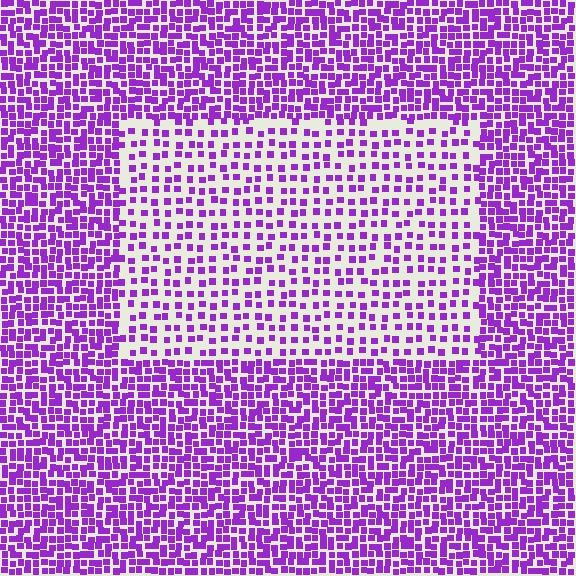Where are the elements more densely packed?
The elements are more densely packed outside the rectangle boundary.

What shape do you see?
I see a rectangle.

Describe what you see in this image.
The image contains small purple elements arranged at two different densities. A rectangle-shaped region is visible where the elements are less densely packed than the surrounding area.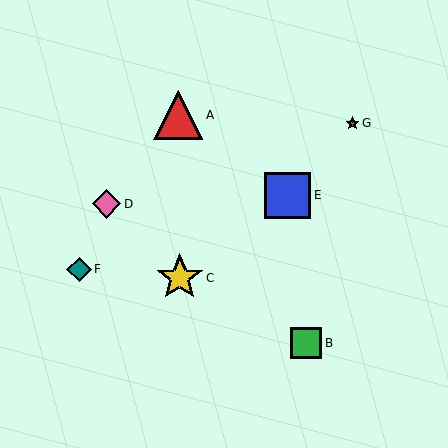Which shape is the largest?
The red triangle (labeled A) is the largest.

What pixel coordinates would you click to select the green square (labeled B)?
Click at (306, 343) to select the green square B.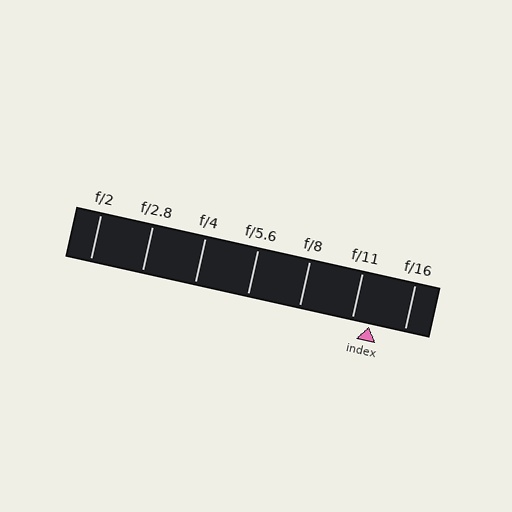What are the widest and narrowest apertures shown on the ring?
The widest aperture shown is f/2 and the narrowest is f/16.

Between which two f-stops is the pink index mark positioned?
The index mark is between f/11 and f/16.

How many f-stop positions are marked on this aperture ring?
There are 7 f-stop positions marked.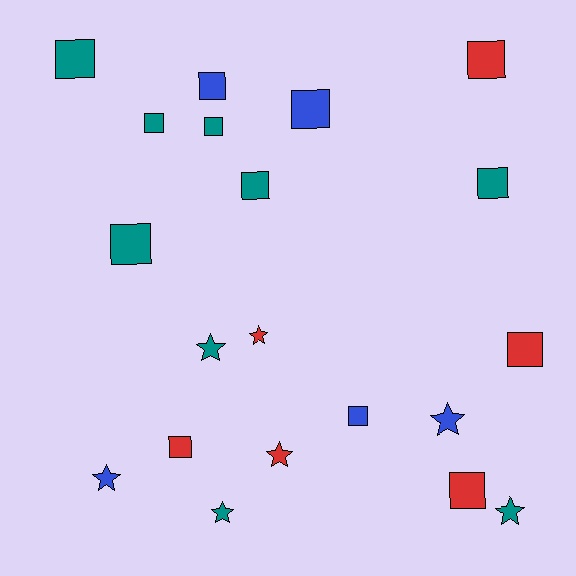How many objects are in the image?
There are 20 objects.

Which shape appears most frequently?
Square, with 13 objects.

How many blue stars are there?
There are 2 blue stars.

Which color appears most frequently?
Teal, with 9 objects.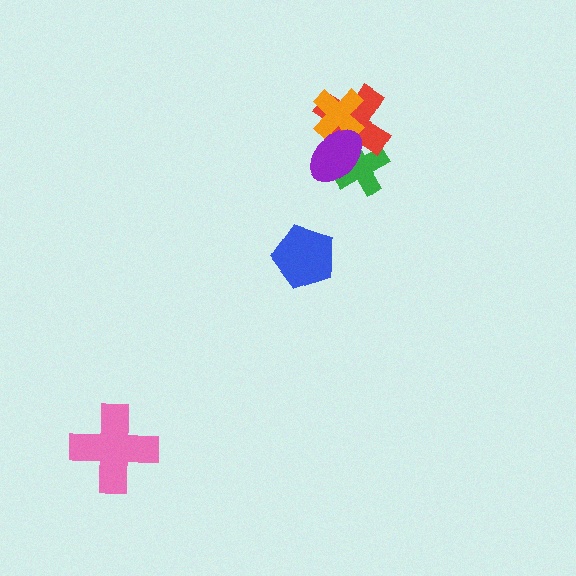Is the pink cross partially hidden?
No, no other shape covers it.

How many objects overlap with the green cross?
2 objects overlap with the green cross.